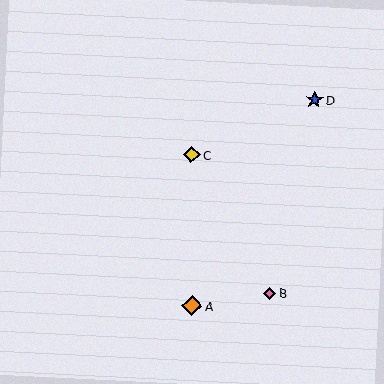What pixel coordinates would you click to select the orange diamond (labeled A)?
Click at (192, 306) to select the orange diamond A.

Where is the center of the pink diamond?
The center of the pink diamond is at (270, 293).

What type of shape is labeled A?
Shape A is an orange diamond.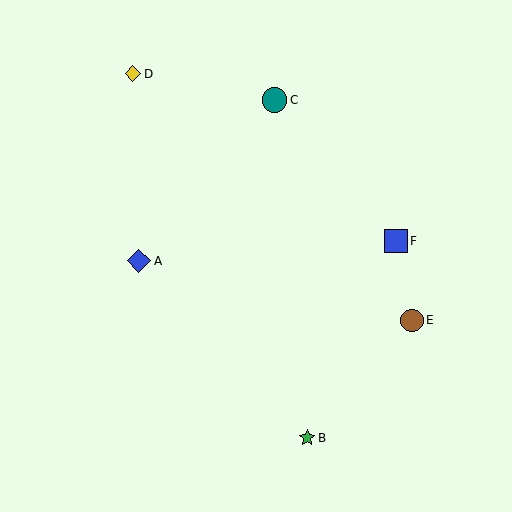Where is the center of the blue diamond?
The center of the blue diamond is at (139, 261).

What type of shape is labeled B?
Shape B is a green star.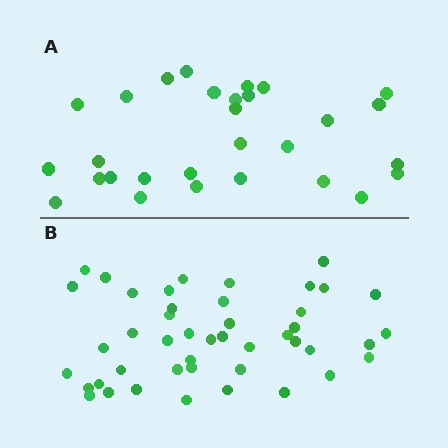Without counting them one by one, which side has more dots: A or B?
Region B (the bottom region) has more dots.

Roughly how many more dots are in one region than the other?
Region B has approximately 15 more dots than region A.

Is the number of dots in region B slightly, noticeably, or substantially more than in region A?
Region B has substantially more. The ratio is roughly 1.6 to 1.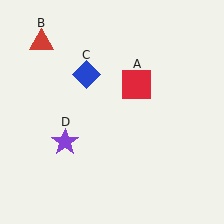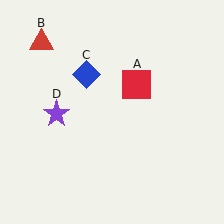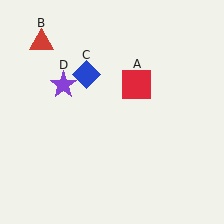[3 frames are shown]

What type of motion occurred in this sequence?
The purple star (object D) rotated clockwise around the center of the scene.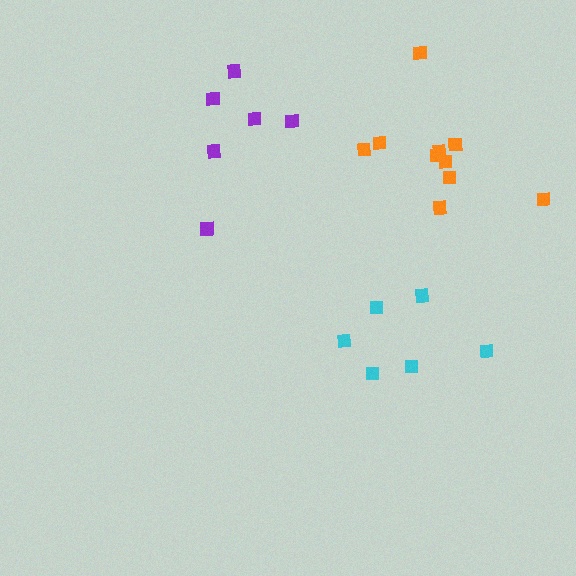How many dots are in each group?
Group 1: 6 dots, Group 2: 10 dots, Group 3: 6 dots (22 total).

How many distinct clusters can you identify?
There are 3 distinct clusters.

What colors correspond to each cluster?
The clusters are colored: cyan, orange, purple.